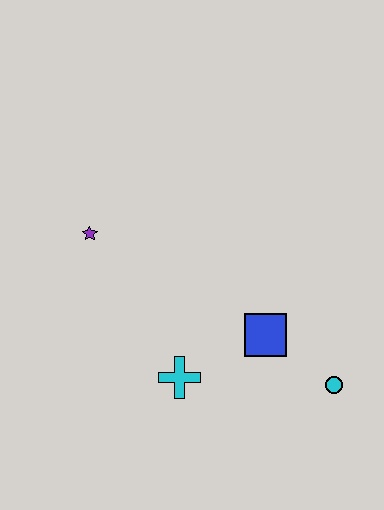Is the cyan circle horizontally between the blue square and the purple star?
No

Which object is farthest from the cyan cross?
The purple star is farthest from the cyan cross.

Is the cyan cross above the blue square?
No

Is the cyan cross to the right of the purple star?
Yes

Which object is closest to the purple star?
The cyan cross is closest to the purple star.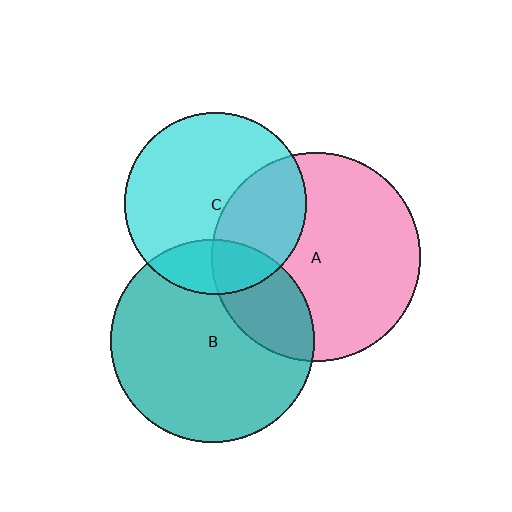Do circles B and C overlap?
Yes.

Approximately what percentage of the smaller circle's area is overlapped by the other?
Approximately 20%.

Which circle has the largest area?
Circle A (pink).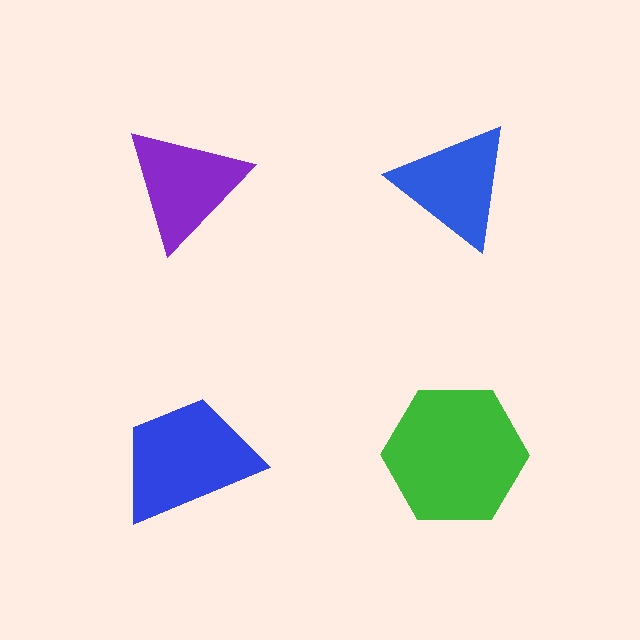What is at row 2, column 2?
A green hexagon.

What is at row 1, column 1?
A purple triangle.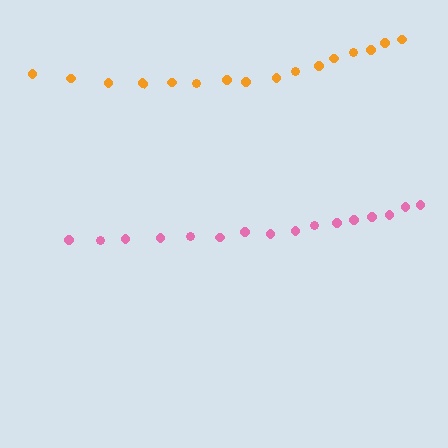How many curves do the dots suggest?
There are 2 distinct paths.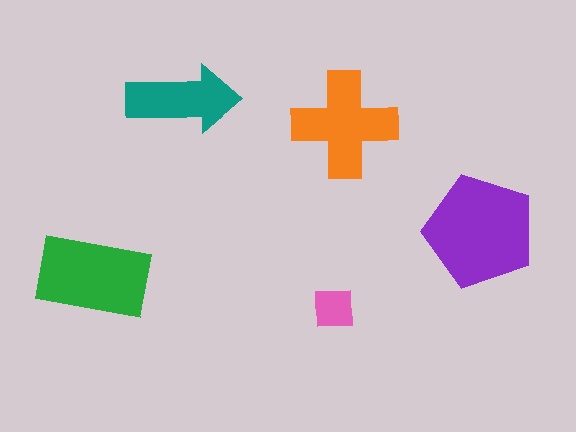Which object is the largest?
The purple pentagon.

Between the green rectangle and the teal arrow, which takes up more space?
The green rectangle.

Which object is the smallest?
The pink square.